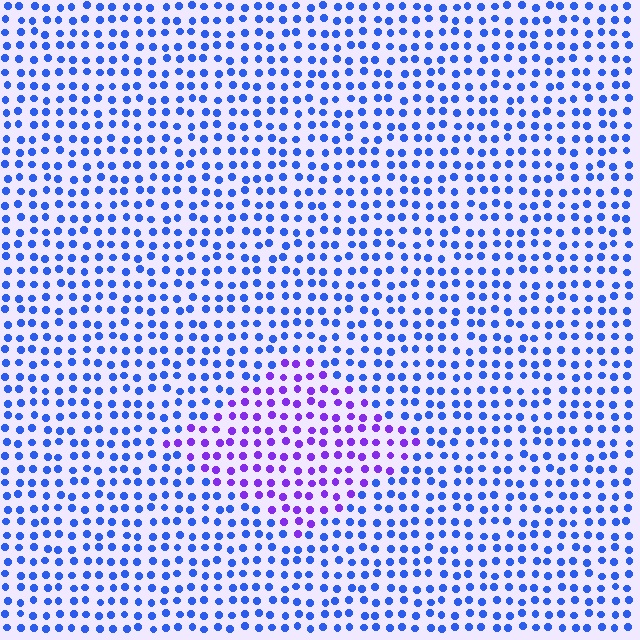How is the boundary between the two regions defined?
The boundary is defined purely by a slight shift in hue (about 44 degrees). Spacing, size, and orientation are identical on both sides.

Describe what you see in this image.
The image is filled with small blue elements in a uniform arrangement. A diamond-shaped region is visible where the elements are tinted to a slightly different hue, forming a subtle color boundary.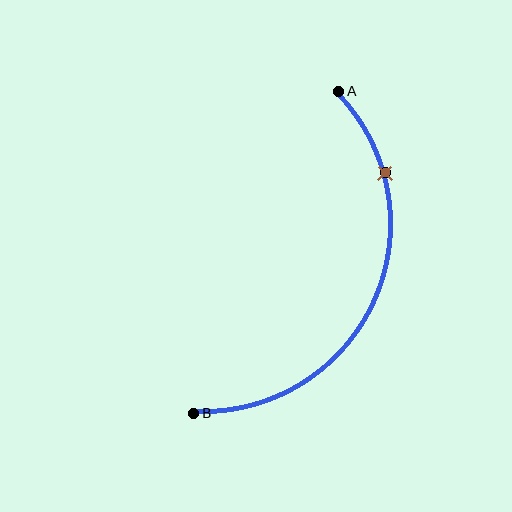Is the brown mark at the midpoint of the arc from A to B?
No. The brown mark lies on the arc but is closer to endpoint A. The arc midpoint would be at the point on the curve equidistant along the arc from both A and B.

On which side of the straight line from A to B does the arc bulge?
The arc bulges to the right of the straight line connecting A and B.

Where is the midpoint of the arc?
The arc midpoint is the point on the curve farthest from the straight line joining A and B. It sits to the right of that line.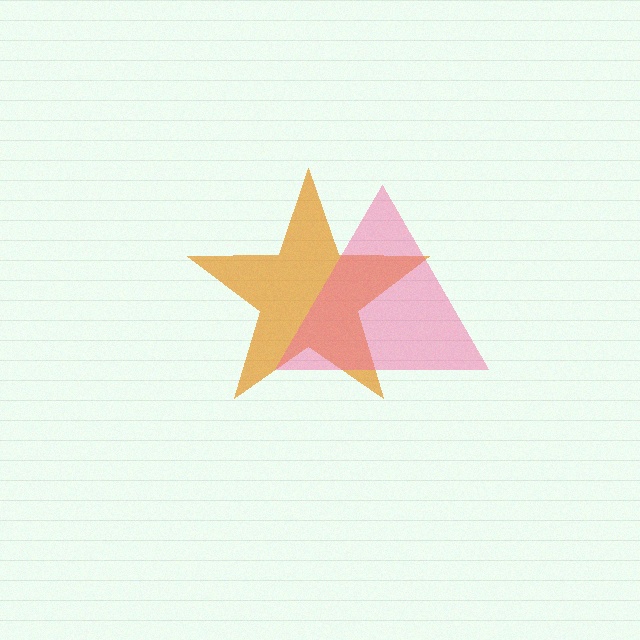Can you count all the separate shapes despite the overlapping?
Yes, there are 2 separate shapes.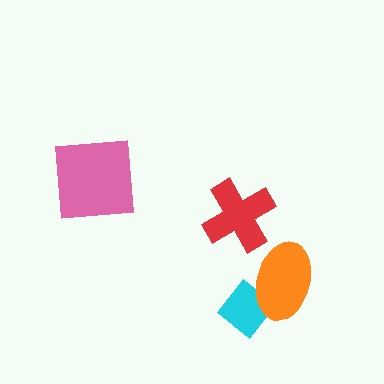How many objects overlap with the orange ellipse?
1 object overlaps with the orange ellipse.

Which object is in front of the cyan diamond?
The orange ellipse is in front of the cyan diamond.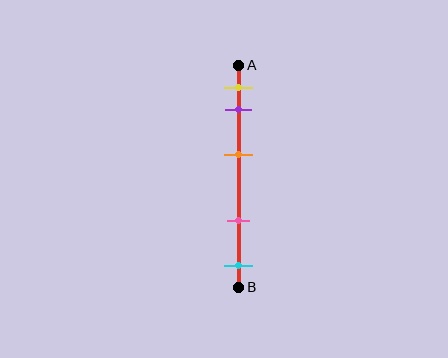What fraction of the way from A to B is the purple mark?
The purple mark is approximately 20% (0.2) of the way from A to B.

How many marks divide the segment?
There are 5 marks dividing the segment.